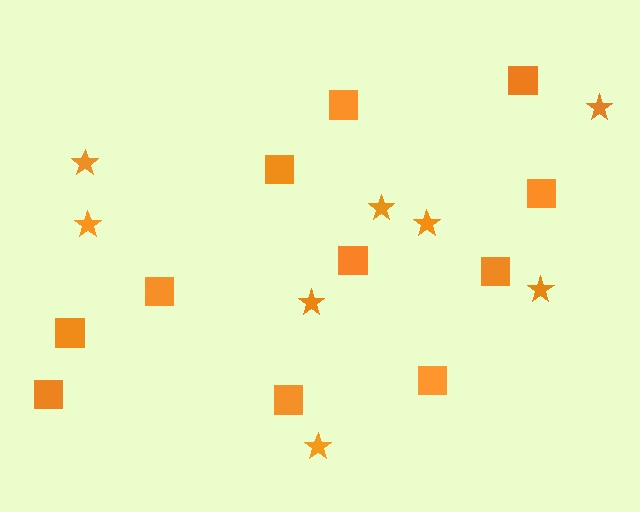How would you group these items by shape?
There are 2 groups: one group of squares (11) and one group of stars (8).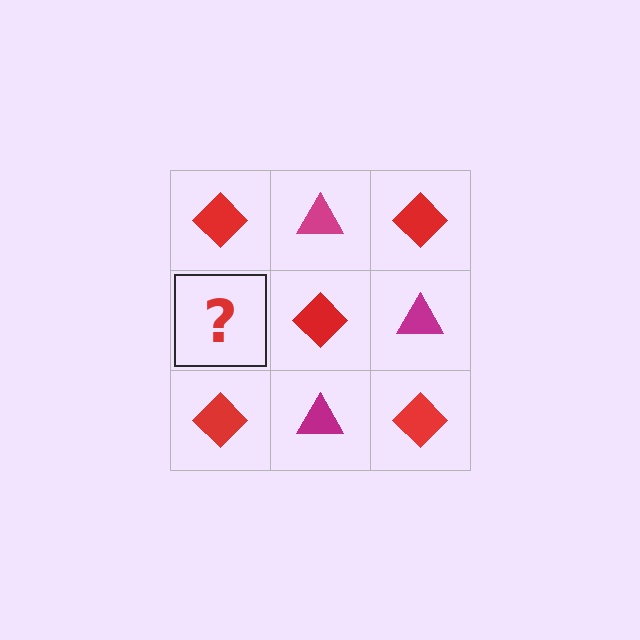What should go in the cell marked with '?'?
The missing cell should contain a magenta triangle.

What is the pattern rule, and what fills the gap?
The rule is that it alternates red diamond and magenta triangle in a checkerboard pattern. The gap should be filled with a magenta triangle.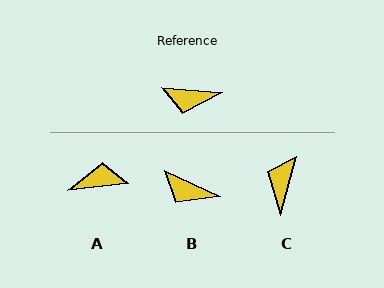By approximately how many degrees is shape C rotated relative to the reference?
Approximately 101 degrees clockwise.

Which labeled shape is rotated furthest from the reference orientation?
A, about 169 degrees away.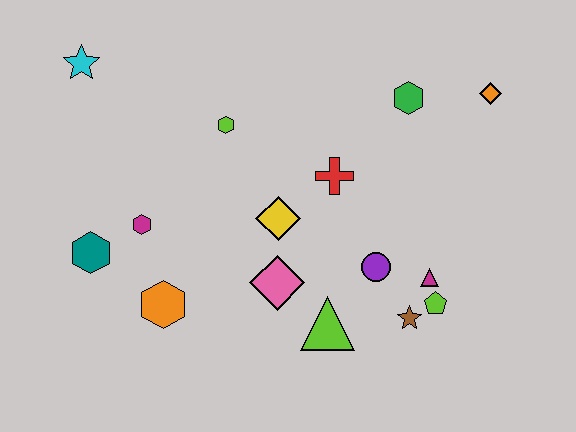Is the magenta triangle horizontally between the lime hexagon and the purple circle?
No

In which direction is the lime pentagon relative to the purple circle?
The lime pentagon is to the right of the purple circle.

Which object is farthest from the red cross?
The cyan star is farthest from the red cross.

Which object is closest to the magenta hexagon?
The teal hexagon is closest to the magenta hexagon.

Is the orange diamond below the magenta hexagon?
No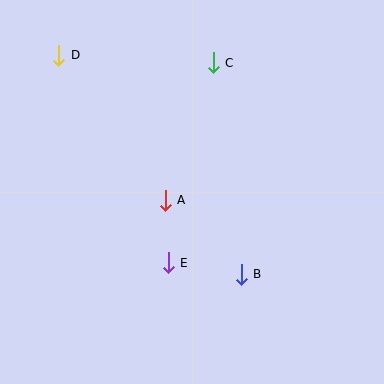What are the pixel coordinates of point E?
Point E is at (168, 263).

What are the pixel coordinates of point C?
Point C is at (213, 63).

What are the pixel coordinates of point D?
Point D is at (59, 55).